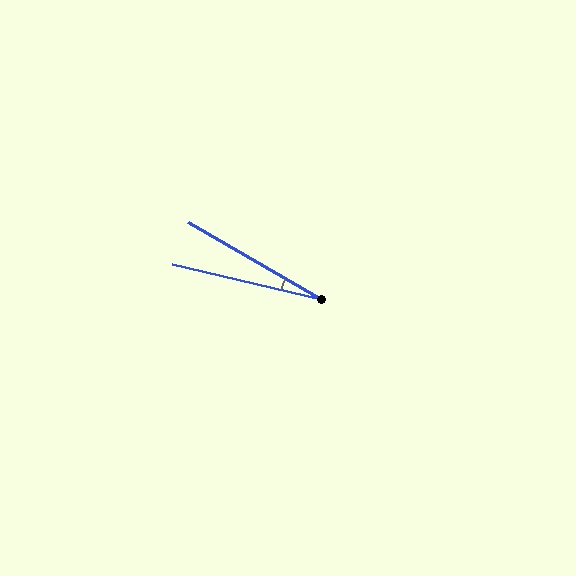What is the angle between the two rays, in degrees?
Approximately 17 degrees.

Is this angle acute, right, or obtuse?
It is acute.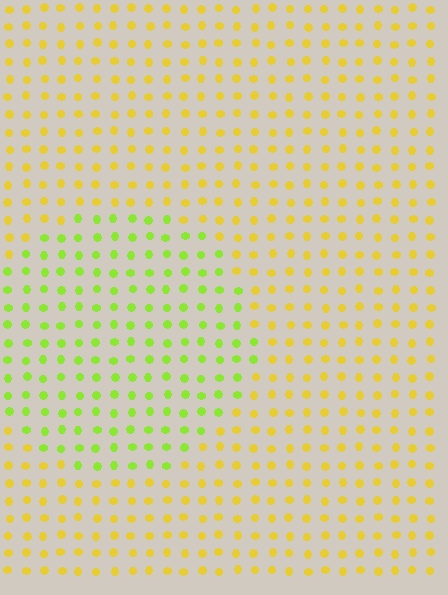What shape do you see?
I see a circle.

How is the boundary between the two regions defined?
The boundary is defined purely by a slight shift in hue (about 40 degrees). Spacing, size, and orientation are identical on both sides.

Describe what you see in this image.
The image is filled with small yellow elements in a uniform arrangement. A circle-shaped region is visible where the elements are tinted to a slightly different hue, forming a subtle color boundary.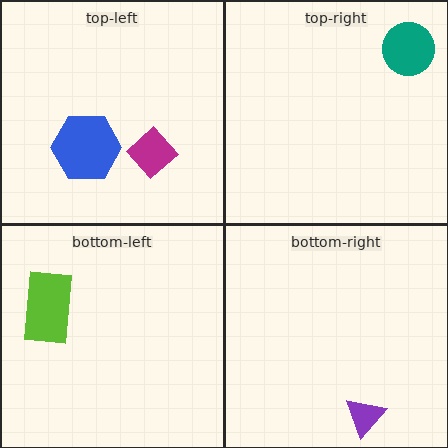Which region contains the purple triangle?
The bottom-right region.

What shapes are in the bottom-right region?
The purple triangle.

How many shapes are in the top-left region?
2.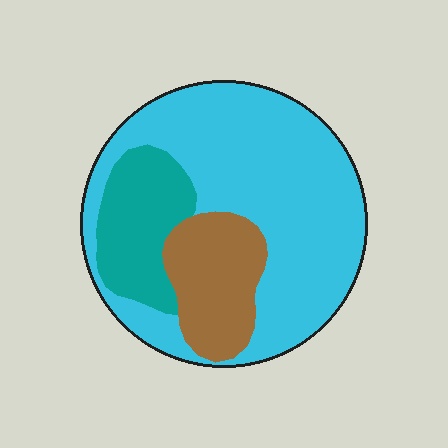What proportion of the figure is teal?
Teal covers 18% of the figure.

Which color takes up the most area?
Cyan, at roughly 65%.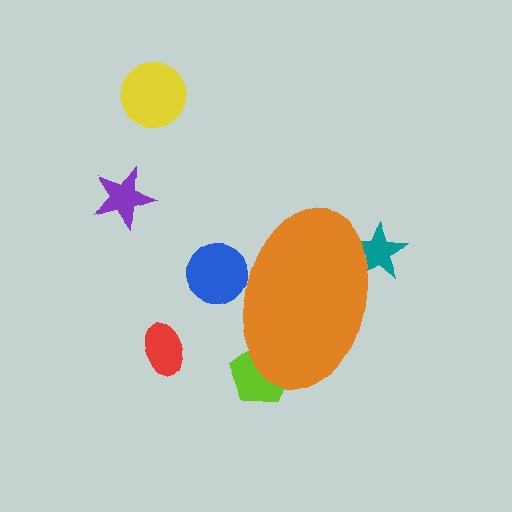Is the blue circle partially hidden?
Yes, the blue circle is partially hidden behind the orange ellipse.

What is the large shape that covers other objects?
An orange ellipse.